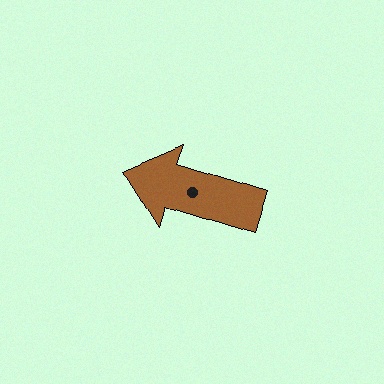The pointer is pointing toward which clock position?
Roughly 10 o'clock.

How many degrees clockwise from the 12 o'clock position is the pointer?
Approximately 287 degrees.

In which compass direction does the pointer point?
West.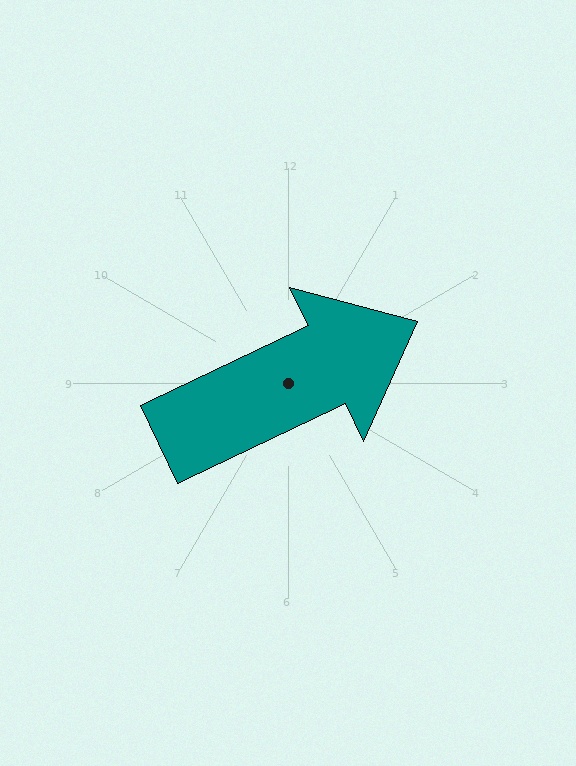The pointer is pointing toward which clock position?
Roughly 2 o'clock.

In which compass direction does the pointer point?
Northeast.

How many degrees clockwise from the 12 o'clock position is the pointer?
Approximately 64 degrees.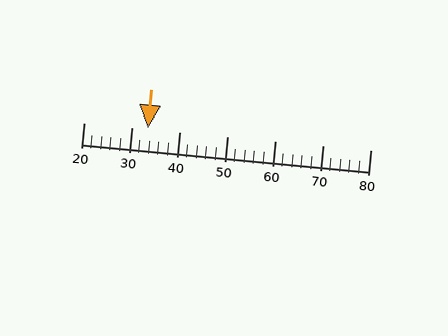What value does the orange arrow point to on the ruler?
The orange arrow points to approximately 34.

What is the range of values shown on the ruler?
The ruler shows values from 20 to 80.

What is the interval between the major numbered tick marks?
The major tick marks are spaced 10 units apart.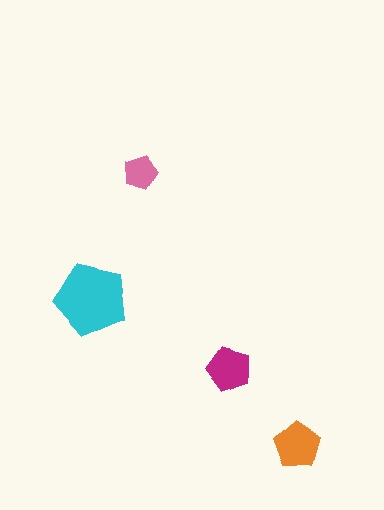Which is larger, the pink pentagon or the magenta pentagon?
The magenta one.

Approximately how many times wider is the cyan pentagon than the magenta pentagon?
About 1.5 times wider.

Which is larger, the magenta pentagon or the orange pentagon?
The orange one.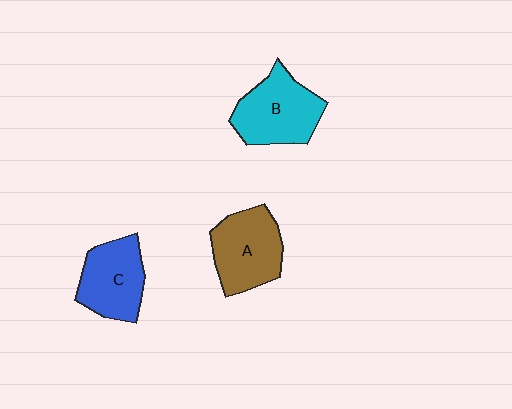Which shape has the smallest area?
Shape C (blue).